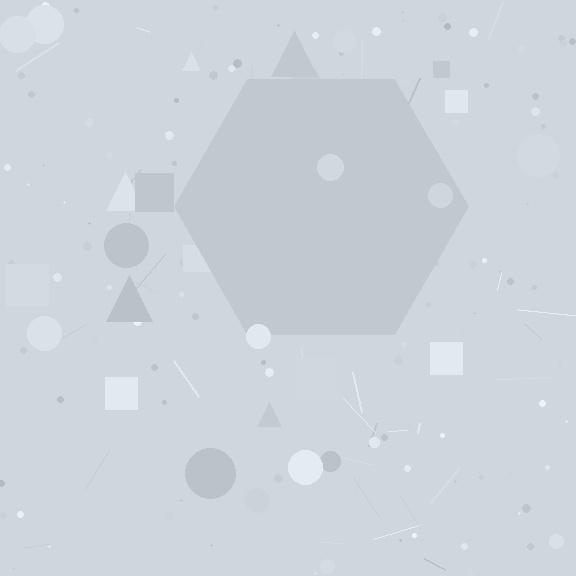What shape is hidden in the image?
A hexagon is hidden in the image.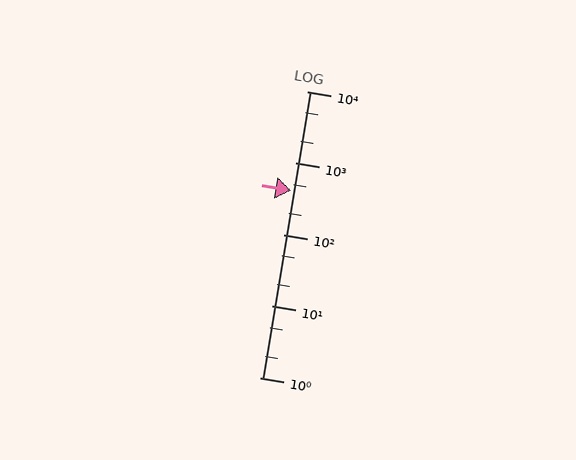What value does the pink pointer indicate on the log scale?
The pointer indicates approximately 410.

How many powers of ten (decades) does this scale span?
The scale spans 4 decades, from 1 to 10000.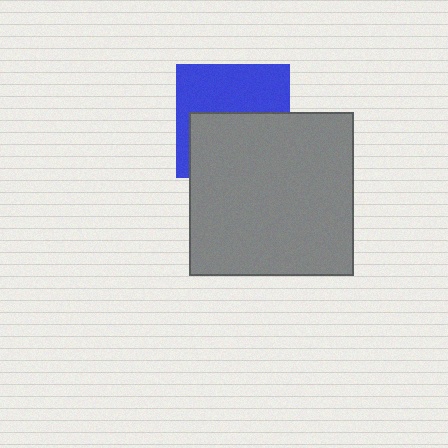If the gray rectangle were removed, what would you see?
You would see the complete blue square.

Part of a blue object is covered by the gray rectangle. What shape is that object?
It is a square.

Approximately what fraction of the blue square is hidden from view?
Roughly 51% of the blue square is hidden behind the gray rectangle.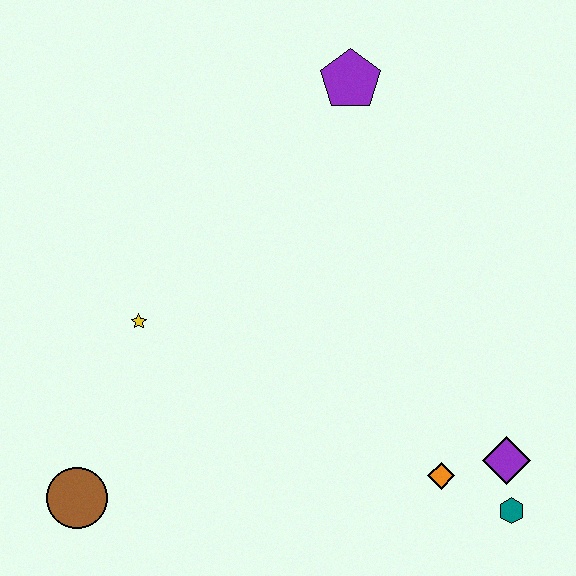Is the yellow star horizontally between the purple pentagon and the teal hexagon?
No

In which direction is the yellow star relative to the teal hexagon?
The yellow star is to the left of the teal hexagon.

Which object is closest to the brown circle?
The yellow star is closest to the brown circle.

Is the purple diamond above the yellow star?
No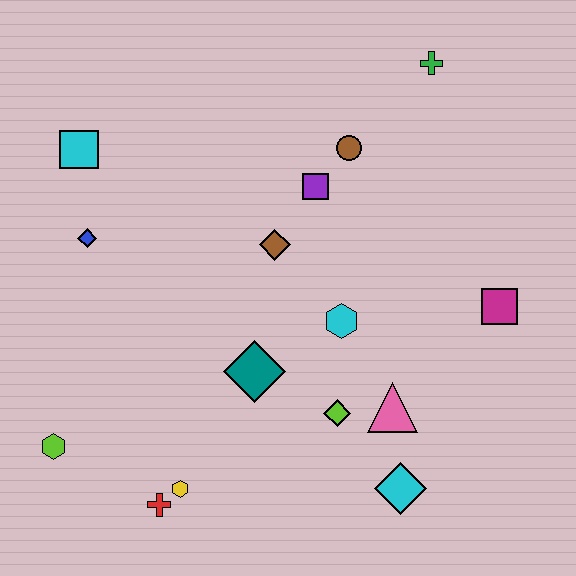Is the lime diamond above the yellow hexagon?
Yes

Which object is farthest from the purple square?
The lime hexagon is farthest from the purple square.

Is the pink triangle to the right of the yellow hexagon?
Yes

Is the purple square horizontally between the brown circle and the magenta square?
No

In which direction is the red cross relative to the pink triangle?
The red cross is to the left of the pink triangle.